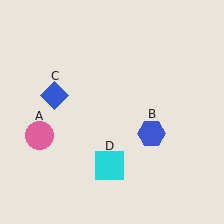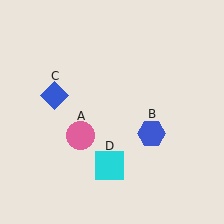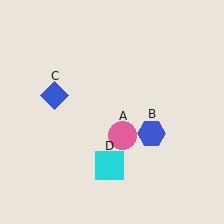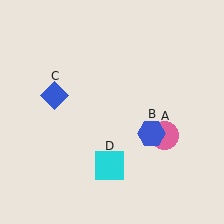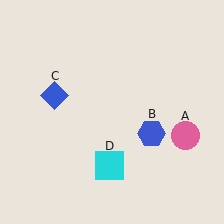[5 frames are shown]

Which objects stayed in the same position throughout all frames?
Blue hexagon (object B) and blue diamond (object C) and cyan square (object D) remained stationary.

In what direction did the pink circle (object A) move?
The pink circle (object A) moved right.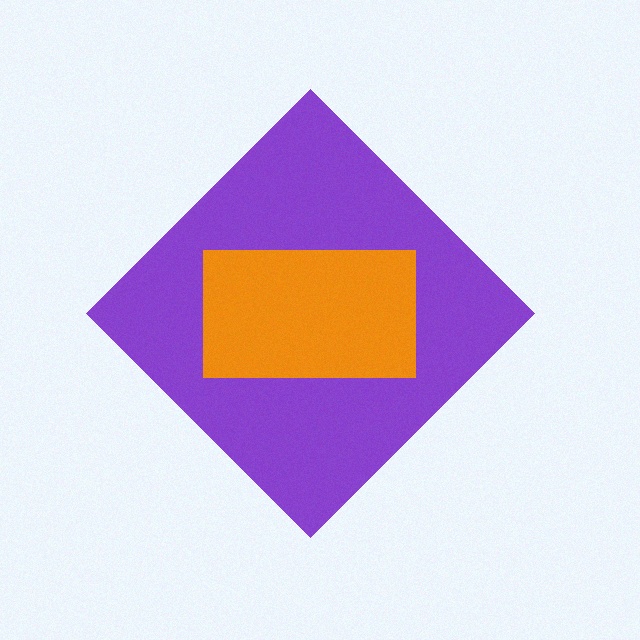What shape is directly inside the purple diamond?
The orange rectangle.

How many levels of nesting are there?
2.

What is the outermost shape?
The purple diamond.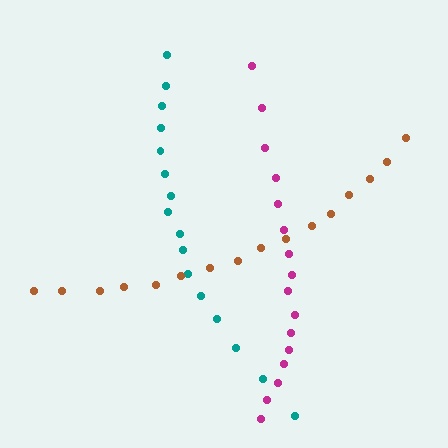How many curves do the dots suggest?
There are 3 distinct paths.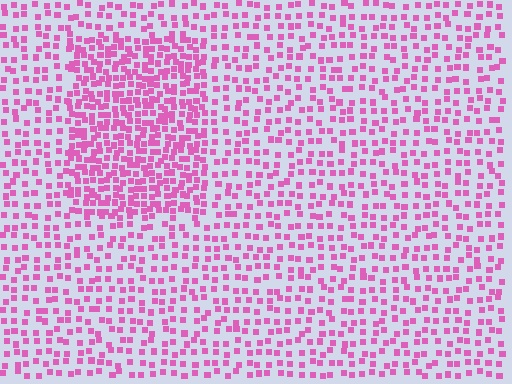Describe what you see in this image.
The image contains small pink elements arranged at two different densities. A rectangle-shaped region is visible where the elements are more densely packed than the surrounding area.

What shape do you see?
I see a rectangle.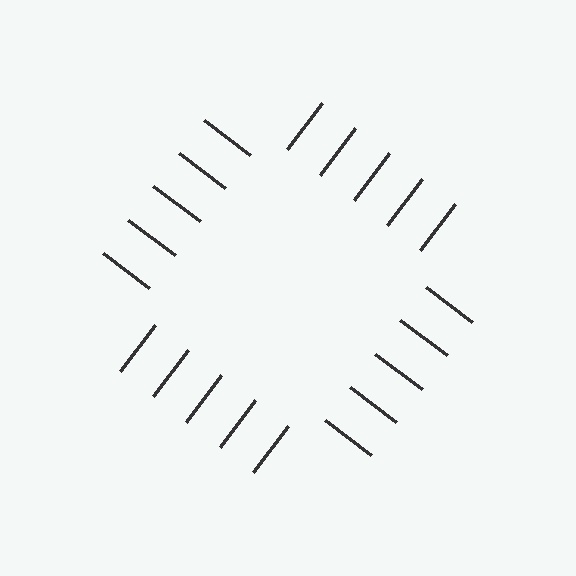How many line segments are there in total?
20 — 5 along each of the 4 edges.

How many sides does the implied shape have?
4 sides — the line-ends trace a square.